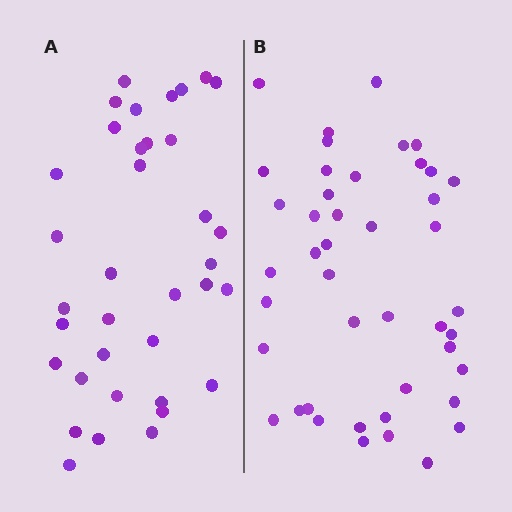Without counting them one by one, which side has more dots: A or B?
Region B (the right region) has more dots.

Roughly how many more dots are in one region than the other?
Region B has roughly 8 or so more dots than region A.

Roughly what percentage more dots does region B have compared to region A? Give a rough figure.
About 20% more.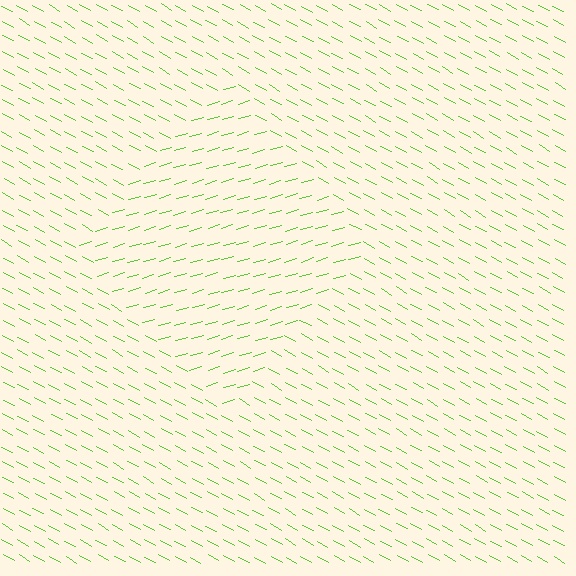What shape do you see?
I see a diamond.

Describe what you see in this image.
The image is filled with small lime line segments. A diamond region in the image has lines oriented differently from the surrounding lines, creating a visible texture boundary.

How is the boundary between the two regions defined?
The boundary is defined purely by a change in line orientation (approximately 45 degrees difference). All lines are the same color and thickness.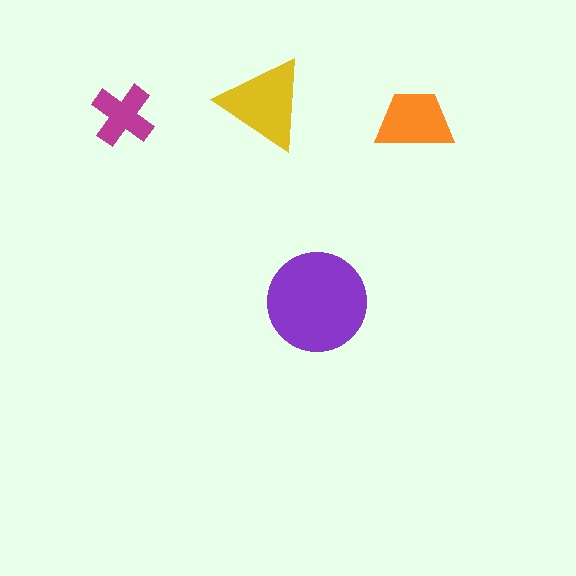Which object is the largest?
The purple circle.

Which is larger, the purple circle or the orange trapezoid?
The purple circle.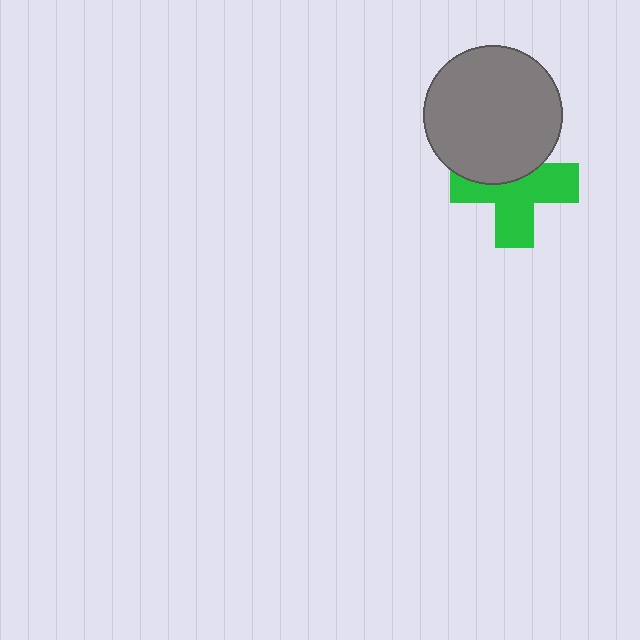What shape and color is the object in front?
The object in front is a gray circle.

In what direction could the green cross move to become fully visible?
The green cross could move down. That would shift it out from behind the gray circle entirely.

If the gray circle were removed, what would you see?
You would see the complete green cross.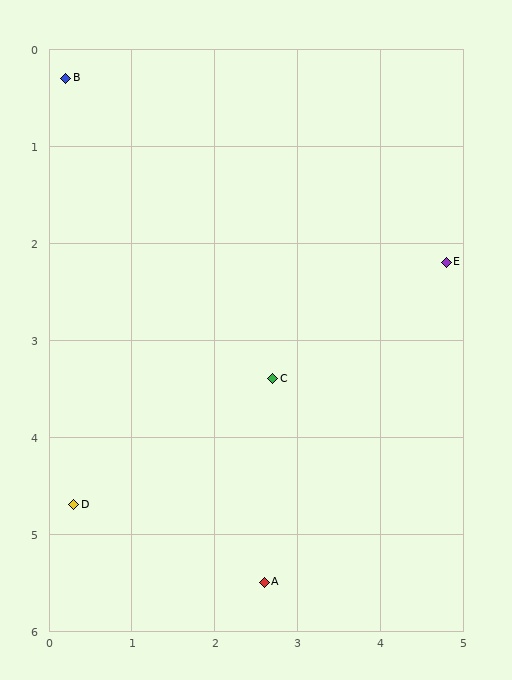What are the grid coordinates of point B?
Point B is at approximately (0.2, 0.3).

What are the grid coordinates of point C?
Point C is at approximately (2.7, 3.4).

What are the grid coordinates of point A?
Point A is at approximately (2.6, 5.5).